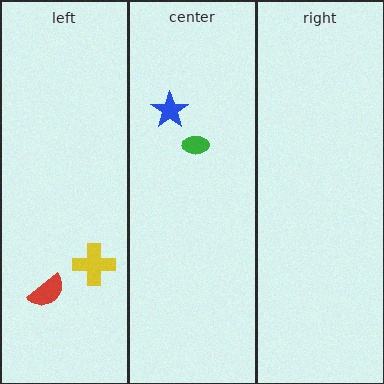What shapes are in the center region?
The green ellipse, the blue star.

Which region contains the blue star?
The center region.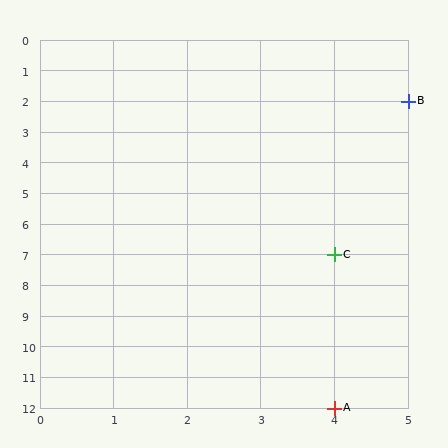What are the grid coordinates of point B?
Point B is at grid coordinates (5, 2).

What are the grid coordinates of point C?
Point C is at grid coordinates (4, 7).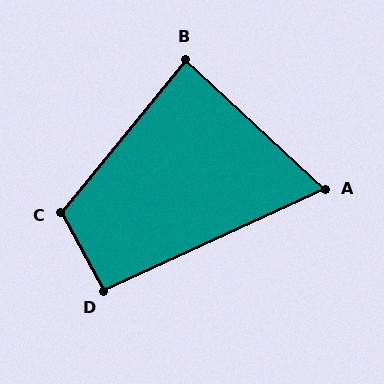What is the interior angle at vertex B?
Approximately 86 degrees (approximately right).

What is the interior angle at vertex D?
Approximately 94 degrees (approximately right).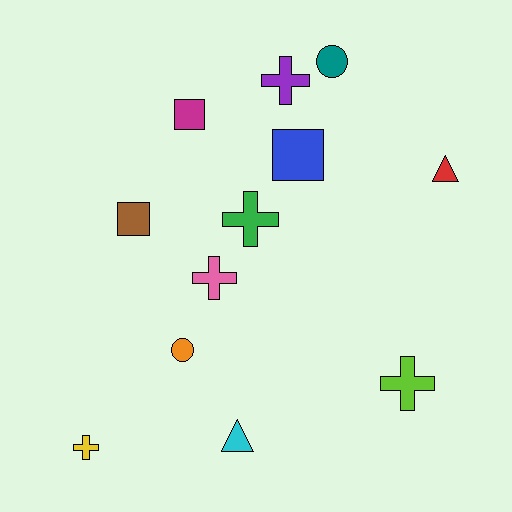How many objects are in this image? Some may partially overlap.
There are 12 objects.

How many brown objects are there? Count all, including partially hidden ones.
There is 1 brown object.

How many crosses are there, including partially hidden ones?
There are 5 crosses.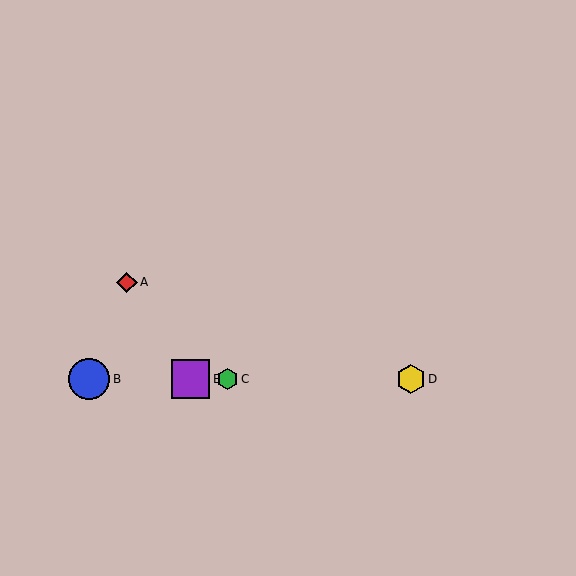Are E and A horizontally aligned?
No, E is at y≈379 and A is at y≈283.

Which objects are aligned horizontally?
Objects B, C, D, E are aligned horizontally.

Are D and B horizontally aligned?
Yes, both are at y≈379.